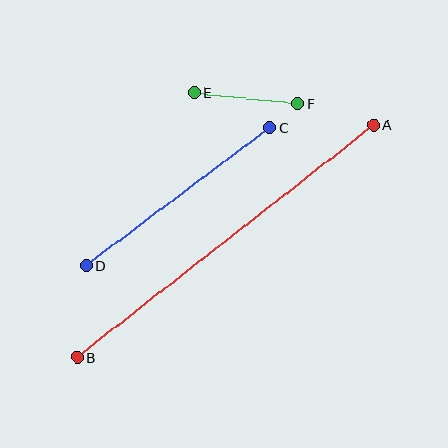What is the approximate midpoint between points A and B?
The midpoint is at approximately (225, 241) pixels.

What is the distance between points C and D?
The distance is approximately 230 pixels.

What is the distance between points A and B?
The distance is approximately 377 pixels.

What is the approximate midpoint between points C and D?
The midpoint is at approximately (178, 197) pixels.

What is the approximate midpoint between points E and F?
The midpoint is at approximately (246, 98) pixels.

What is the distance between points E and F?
The distance is approximately 104 pixels.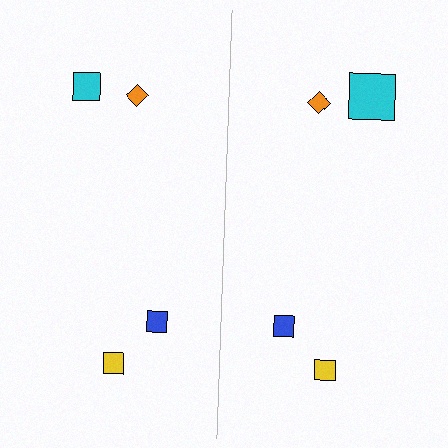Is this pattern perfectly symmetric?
No, the pattern is not perfectly symmetric. The cyan square on the right side has a different size than its mirror counterpart.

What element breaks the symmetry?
The cyan square on the right side has a different size than its mirror counterpart.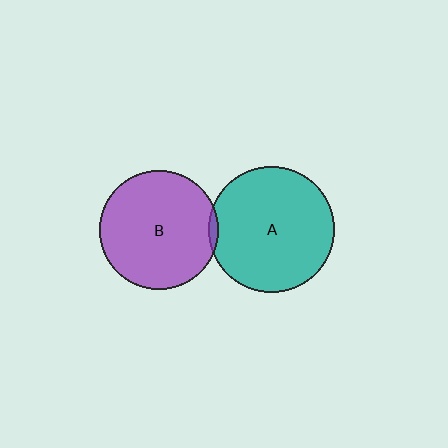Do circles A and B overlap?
Yes.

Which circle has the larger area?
Circle A (teal).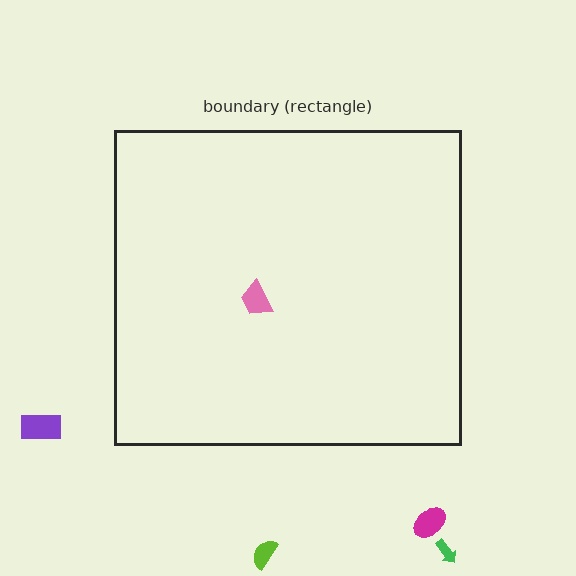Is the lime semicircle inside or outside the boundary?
Outside.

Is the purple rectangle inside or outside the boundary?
Outside.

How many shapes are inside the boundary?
1 inside, 4 outside.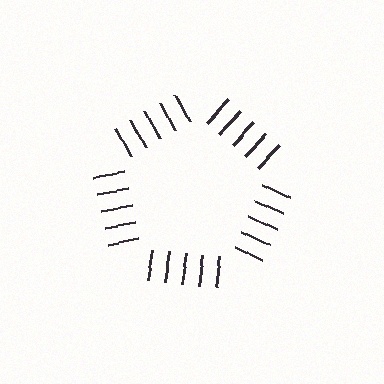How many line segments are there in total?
25 — 5 along each of the 5 edges.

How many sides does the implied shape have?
5 sides — the line-ends trace a pentagon.